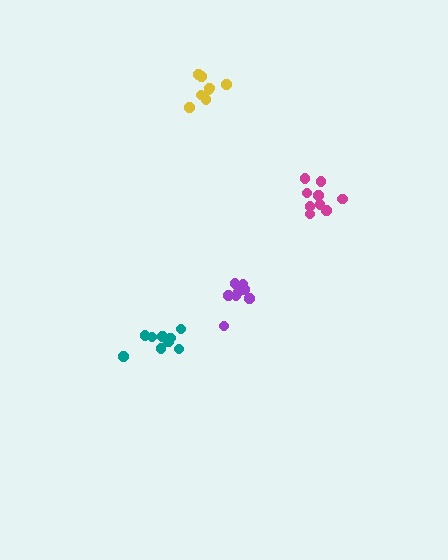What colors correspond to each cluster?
The clusters are colored: magenta, purple, yellow, teal.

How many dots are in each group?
Group 1: 9 dots, Group 2: 8 dots, Group 3: 8 dots, Group 4: 9 dots (34 total).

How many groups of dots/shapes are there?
There are 4 groups.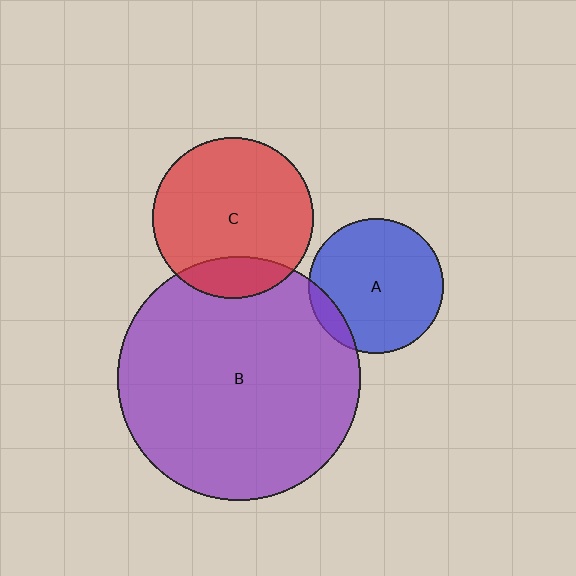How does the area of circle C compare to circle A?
Approximately 1.4 times.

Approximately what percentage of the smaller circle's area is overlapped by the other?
Approximately 15%.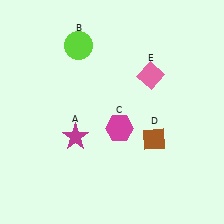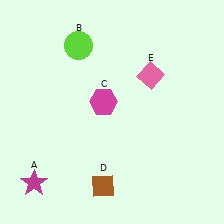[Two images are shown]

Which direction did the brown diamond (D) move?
The brown diamond (D) moved left.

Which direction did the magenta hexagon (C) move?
The magenta hexagon (C) moved up.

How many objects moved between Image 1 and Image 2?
3 objects moved between the two images.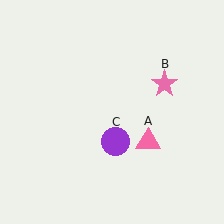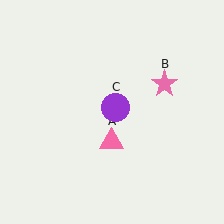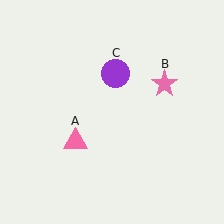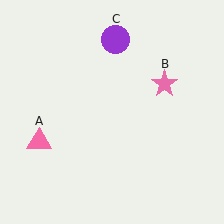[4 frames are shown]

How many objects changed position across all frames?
2 objects changed position: pink triangle (object A), purple circle (object C).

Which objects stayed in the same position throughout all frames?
Pink star (object B) remained stationary.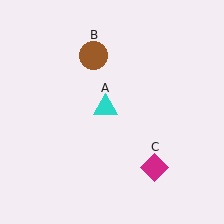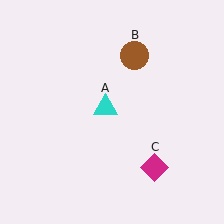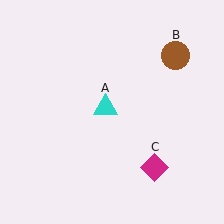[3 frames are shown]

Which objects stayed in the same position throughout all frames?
Cyan triangle (object A) and magenta diamond (object C) remained stationary.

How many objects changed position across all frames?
1 object changed position: brown circle (object B).